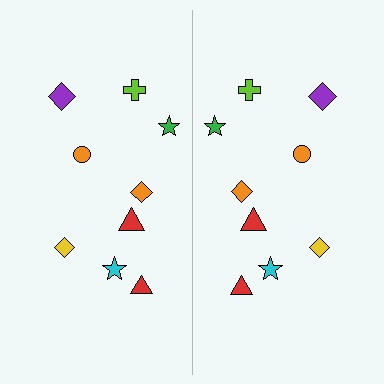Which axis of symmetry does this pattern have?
The pattern has a vertical axis of symmetry running through the center of the image.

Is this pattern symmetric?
Yes, this pattern has bilateral (reflection) symmetry.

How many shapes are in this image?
There are 18 shapes in this image.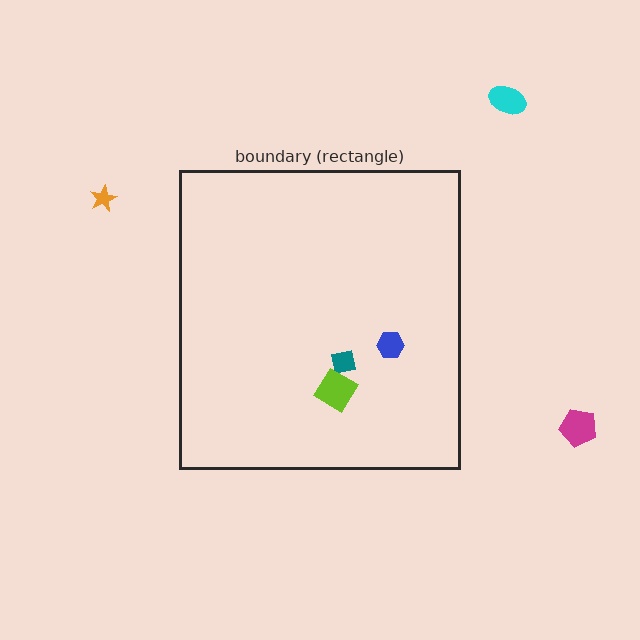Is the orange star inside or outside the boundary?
Outside.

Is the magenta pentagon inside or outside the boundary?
Outside.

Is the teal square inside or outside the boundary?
Inside.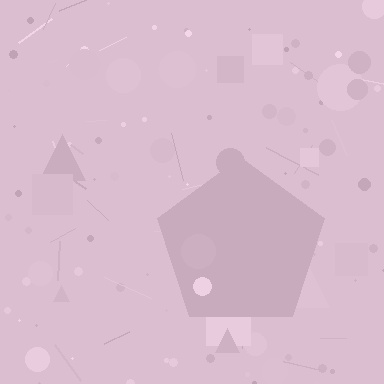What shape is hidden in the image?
A pentagon is hidden in the image.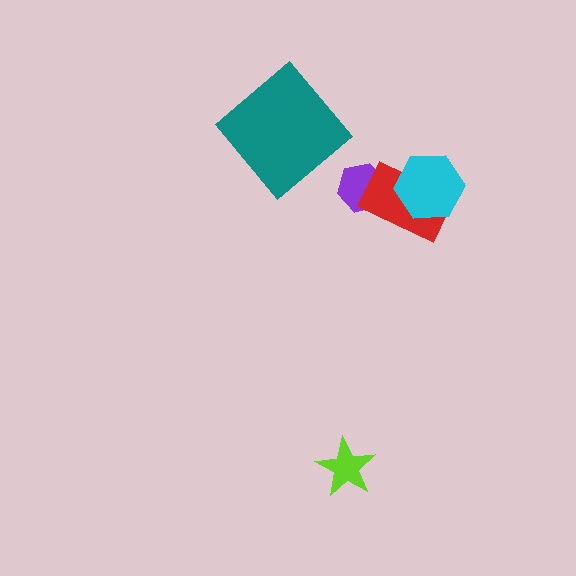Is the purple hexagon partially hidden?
Yes, it is partially covered by another shape.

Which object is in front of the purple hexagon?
The red rectangle is in front of the purple hexagon.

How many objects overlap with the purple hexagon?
1 object overlaps with the purple hexagon.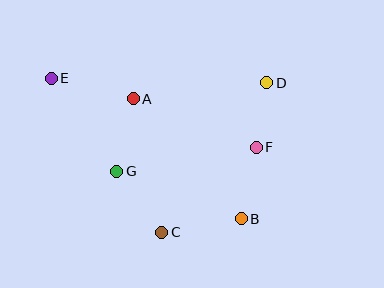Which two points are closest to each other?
Points D and F are closest to each other.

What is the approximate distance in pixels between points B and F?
The distance between B and F is approximately 73 pixels.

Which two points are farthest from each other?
Points B and E are farthest from each other.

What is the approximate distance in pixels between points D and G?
The distance between D and G is approximately 175 pixels.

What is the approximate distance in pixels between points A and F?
The distance between A and F is approximately 132 pixels.